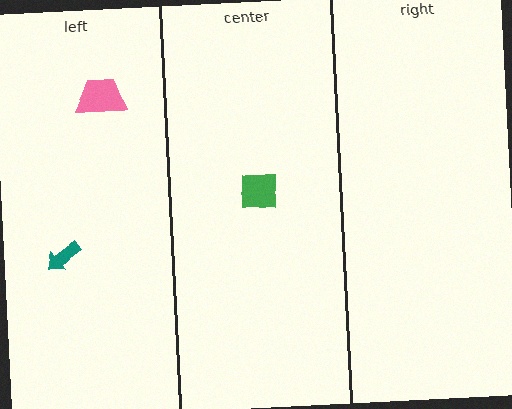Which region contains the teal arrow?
The left region.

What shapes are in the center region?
The green square.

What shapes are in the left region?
The teal arrow, the pink trapezoid.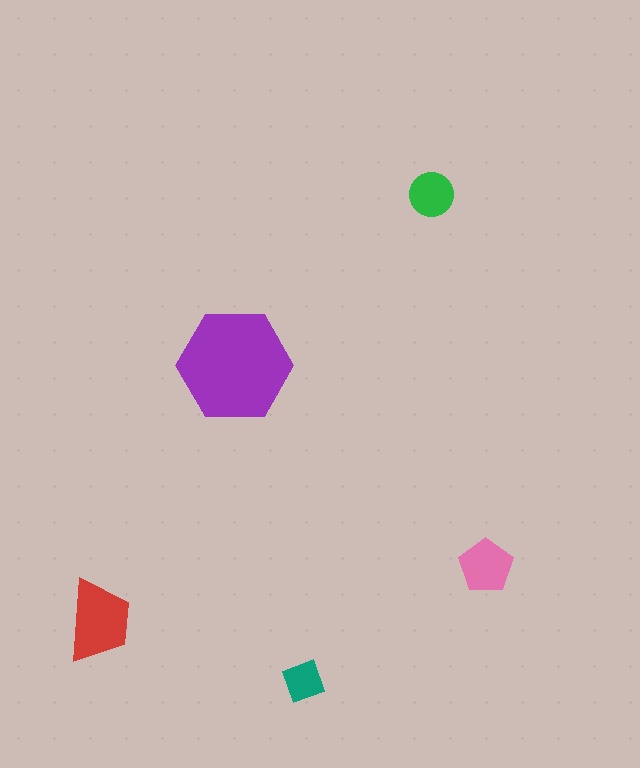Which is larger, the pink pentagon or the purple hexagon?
The purple hexagon.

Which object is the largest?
The purple hexagon.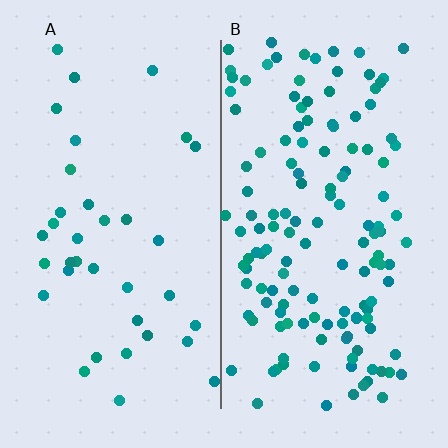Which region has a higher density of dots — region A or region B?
B (the right).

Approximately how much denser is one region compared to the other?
Approximately 3.8× — region B over region A.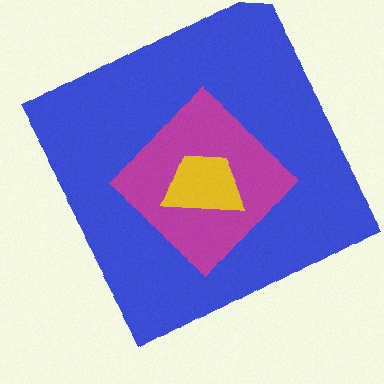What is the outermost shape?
The blue square.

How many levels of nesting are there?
3.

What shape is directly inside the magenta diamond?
The yellow trapezoid.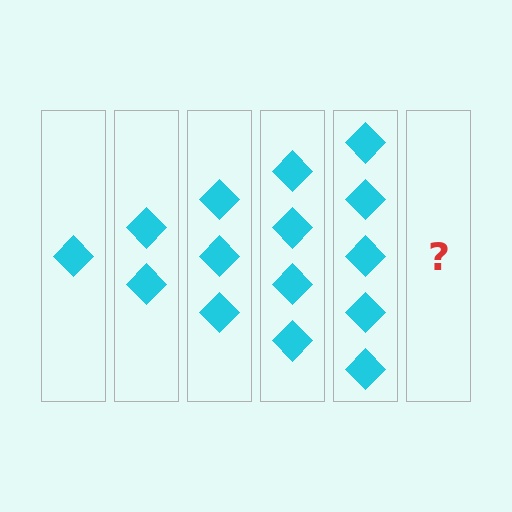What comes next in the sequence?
The next element should be 6 diamonds.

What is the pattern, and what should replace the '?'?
The pattern is that each step adds one more diamond. The '?' should be 6 diamonds.